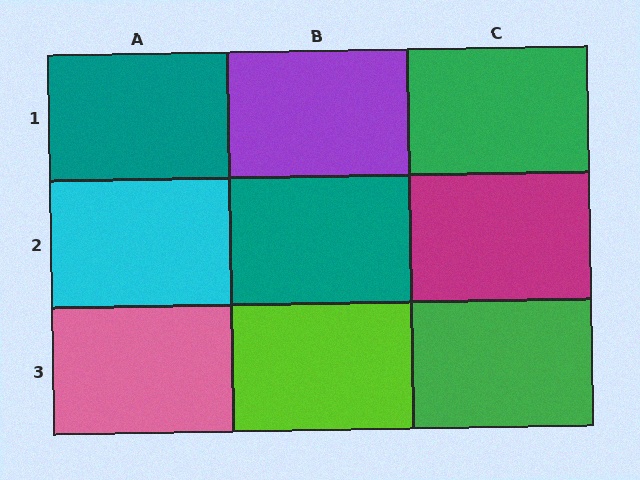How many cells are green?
2 cells are green.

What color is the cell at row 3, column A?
Pink.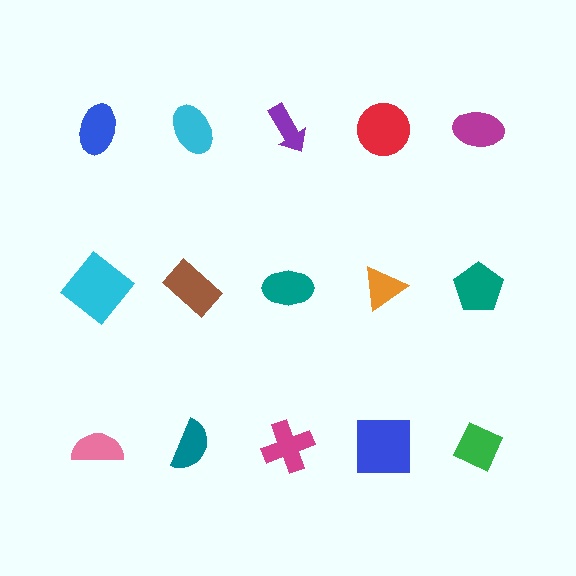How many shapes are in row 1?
5 shapes.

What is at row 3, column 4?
A blue square.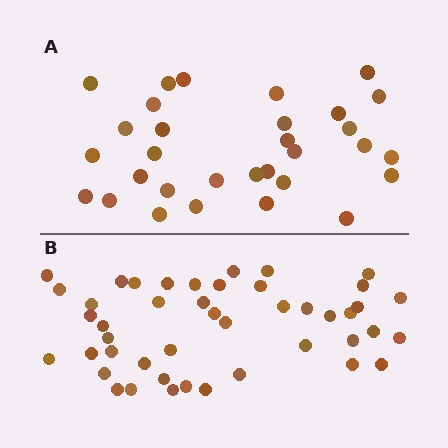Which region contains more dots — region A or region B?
Region B (the bottom region) has more dots.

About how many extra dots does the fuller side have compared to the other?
Region B has approximately 15 more dots than region A.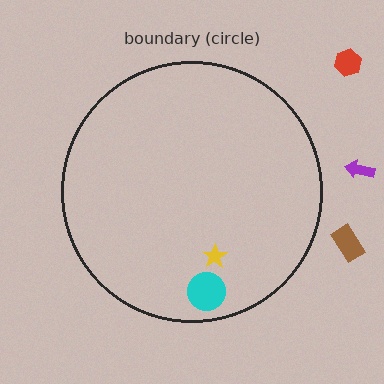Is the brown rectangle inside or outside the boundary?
Outside.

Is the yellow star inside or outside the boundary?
Inside.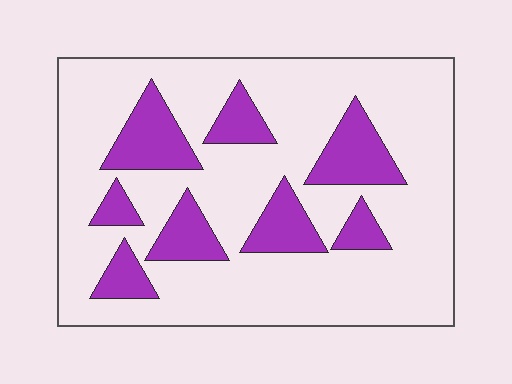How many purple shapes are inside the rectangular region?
8.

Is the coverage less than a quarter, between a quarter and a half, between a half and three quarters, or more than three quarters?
Less than a quarter.